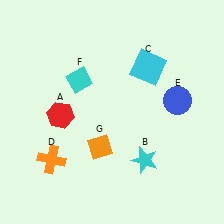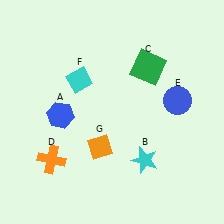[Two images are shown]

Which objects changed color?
A changed from red to blue. C changed from cyan to green.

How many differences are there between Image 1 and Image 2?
There are 2 differences between the two images.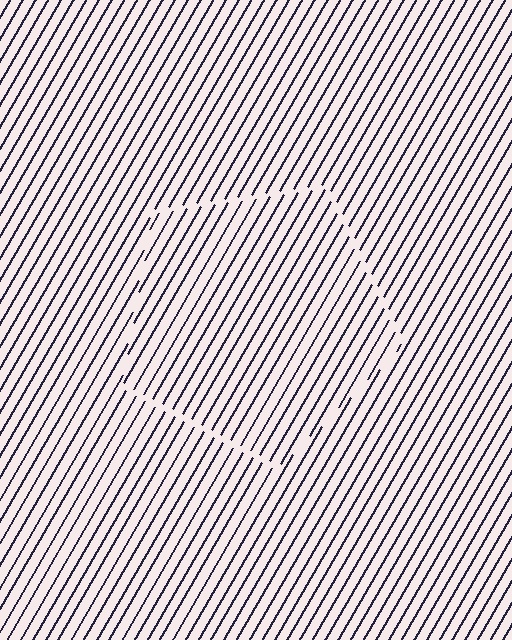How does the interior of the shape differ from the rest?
The interior of the shape contains the same grating, shifted by half a period — the contour is defined by the phase discontinuity where line-ends from the inner and outer gratings abut.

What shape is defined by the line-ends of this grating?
An illusory pentagon. The interior of the shape contains the same grating, shifted by half a period — the contour is defined by the phase discontinuity where line-ends from the inner and outer gratings abut.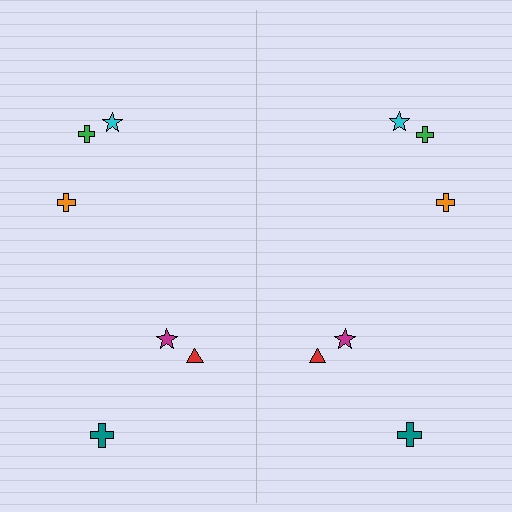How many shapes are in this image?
There are 12 shapes in this image.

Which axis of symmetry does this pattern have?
The pattern has a vertical axis of symmetry running through the center of the image.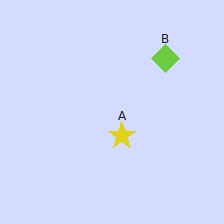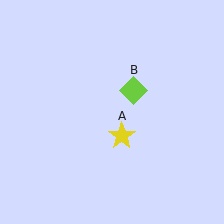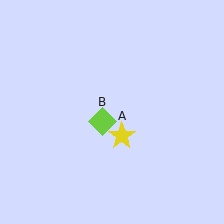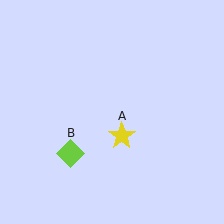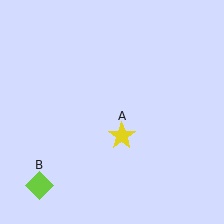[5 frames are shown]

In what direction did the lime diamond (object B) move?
The lime diamond (object B) moved down and to the left.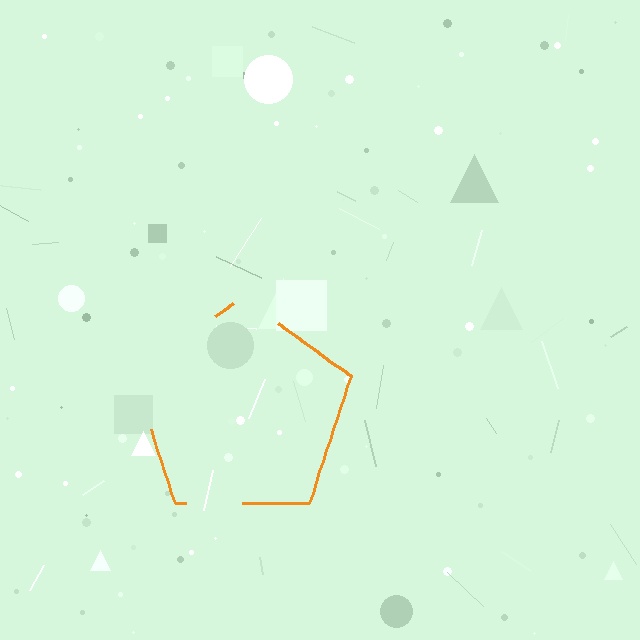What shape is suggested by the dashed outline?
The dashed outline suggests a pentagon.